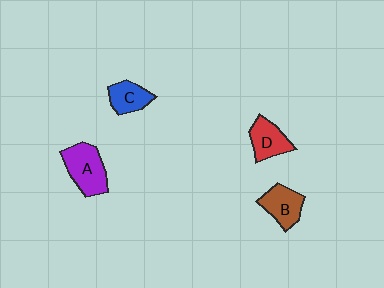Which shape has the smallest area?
Shape C (blue).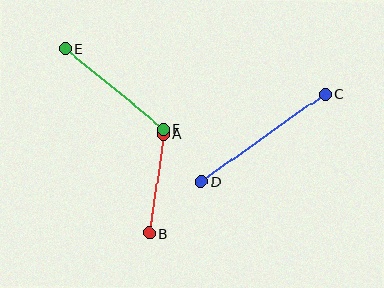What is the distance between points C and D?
The distance is approximately 152 pixels.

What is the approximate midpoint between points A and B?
The midpoint is at approximately (156, 184) pixels.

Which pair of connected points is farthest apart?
Points C and D are farthest apart.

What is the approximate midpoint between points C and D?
The midpoint is at approximately (263, 138) pixels.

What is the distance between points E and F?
The distance is approximately 127 pixels.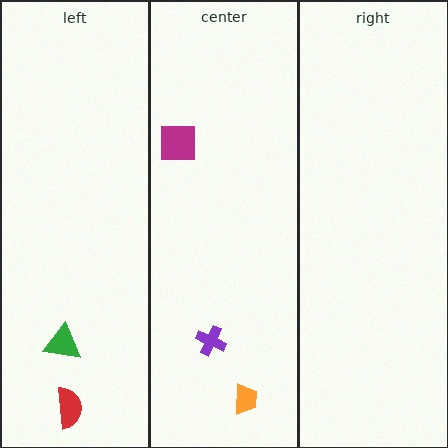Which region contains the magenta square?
The center region.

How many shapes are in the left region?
2.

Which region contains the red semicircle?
The left region.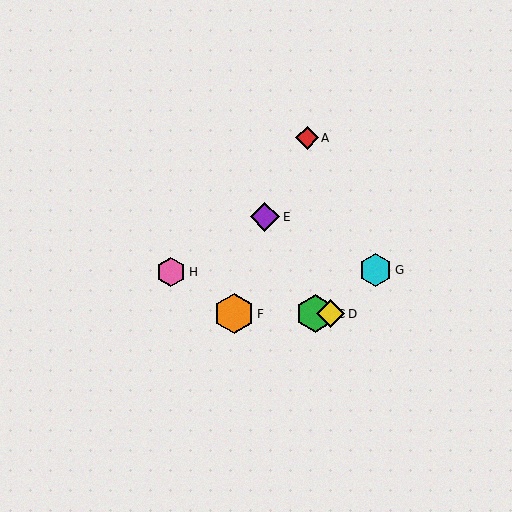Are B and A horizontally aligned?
No, B is at y≈314 and A is at y≈138.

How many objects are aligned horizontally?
4 objects (B, C, D, F) are aligned horizontally.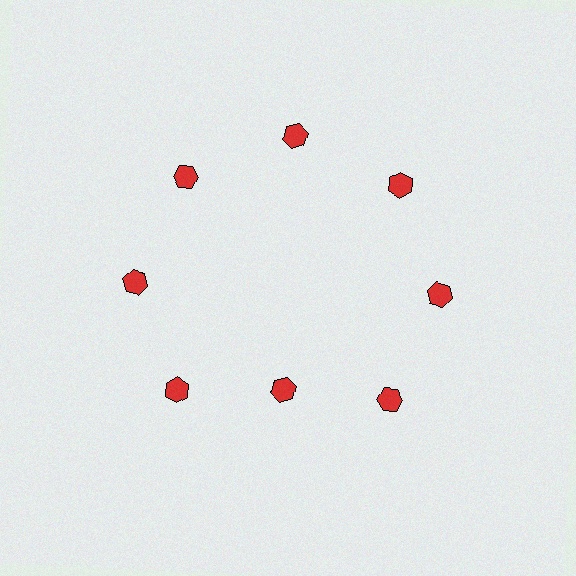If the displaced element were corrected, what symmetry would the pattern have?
It would have 8-fold rotational symmetry — the pattern would map onto itself every 45 degrees.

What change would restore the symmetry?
The symmetry would be restored by moving it outward, back onto the ring so that all 8 hexagons sit at equal angles and equal distance from the center.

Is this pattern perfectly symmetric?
No. The 8 red hexagons are arranged in a ring, but one element near the 6 o'clock position is pulled inward toward the center, breaking the 8-fold rotational symmetry.